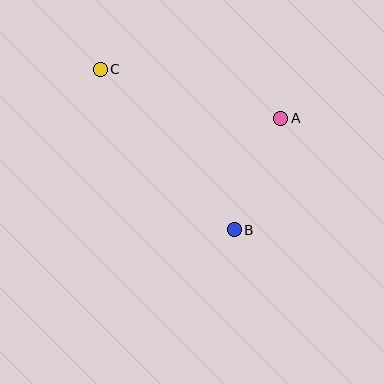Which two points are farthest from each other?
Points B and C are farthest from each other.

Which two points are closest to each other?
Points A and B are closest to each other.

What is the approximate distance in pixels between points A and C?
The distance between A and C is approximately 187 pixels.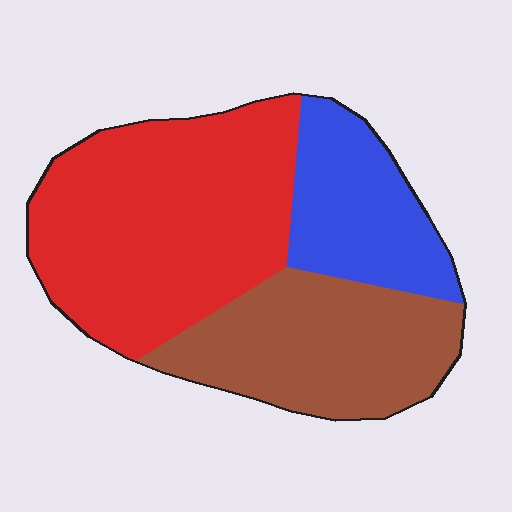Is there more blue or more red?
Red.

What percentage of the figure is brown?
Brown covers 31% of the figure.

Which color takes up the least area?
Blue, at roughly 20%.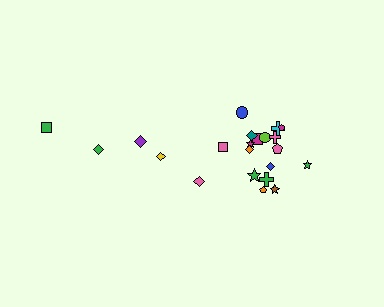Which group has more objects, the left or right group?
The right group.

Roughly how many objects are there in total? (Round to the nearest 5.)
Roughly 20 objects in total.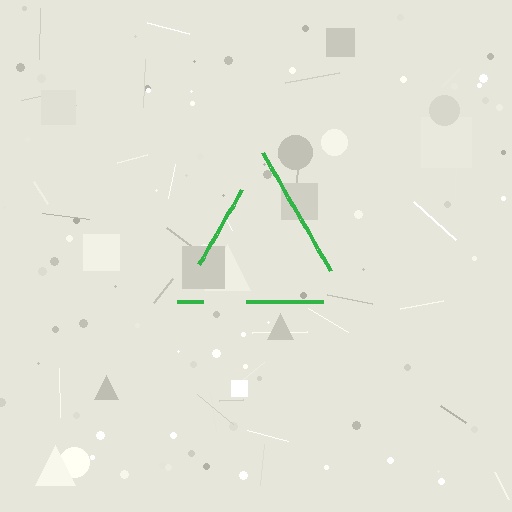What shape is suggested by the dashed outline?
The dashed outline suggests a triangle.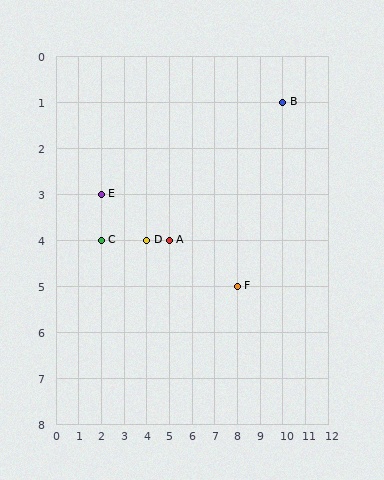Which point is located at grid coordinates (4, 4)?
Point D is at (4, 4).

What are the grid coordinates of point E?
Point E is at grid coordinates (2, 3).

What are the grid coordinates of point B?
Point B is at grid coordinates (10, 1).